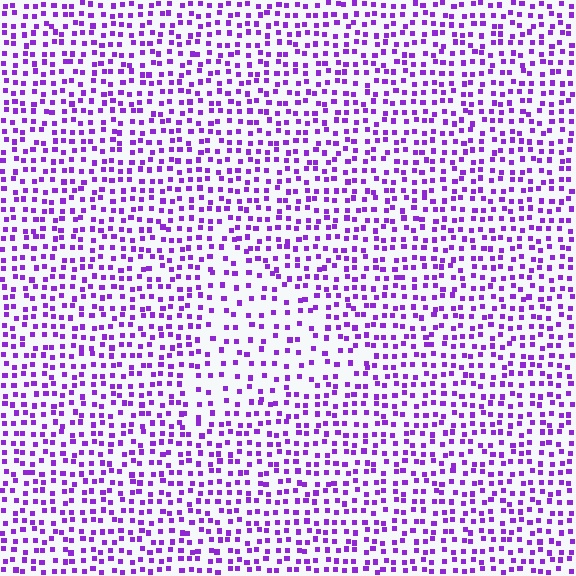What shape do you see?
I see a triangle.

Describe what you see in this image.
The image contains small purple elements arranged at two different densities. A triangle-shaped region is visible where the elements are less densely packed than the surrounding area.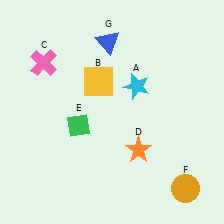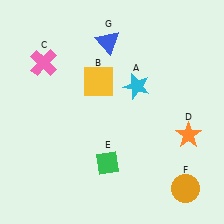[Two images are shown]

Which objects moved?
The objects that moved are: the orange star (D), the green diamond (E).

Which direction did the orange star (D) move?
The orange star (D) moved right.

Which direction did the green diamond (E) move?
The green diamond (E) moved down.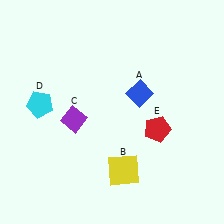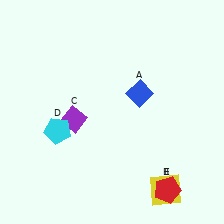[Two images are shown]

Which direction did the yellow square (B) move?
The yellow square (B) moved right.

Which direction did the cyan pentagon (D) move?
The cyan pentagon (D) moved down.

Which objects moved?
The objects that moved are: the yellow square (B), the cyan pentagon (D), the red pentagon (E).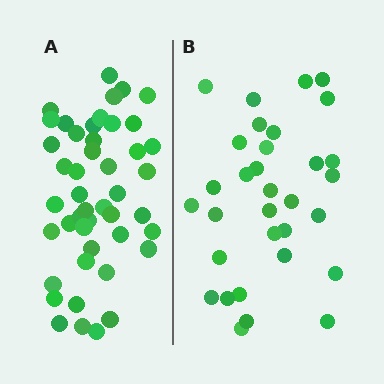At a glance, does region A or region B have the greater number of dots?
Region A (the left region) has more dots.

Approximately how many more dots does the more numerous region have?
Region A has approximately 15 more dots than region B.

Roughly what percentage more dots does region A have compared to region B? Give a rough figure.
About 45% more.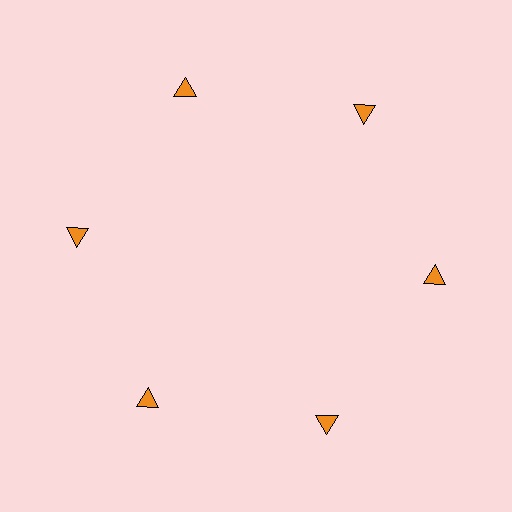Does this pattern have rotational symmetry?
Yes, this pattern has 6-fold rotational symmetry. It looks the same after rotating 60 degrees around the center.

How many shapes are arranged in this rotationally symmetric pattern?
There are 6 shapes, arranged in 6 groups of 1.